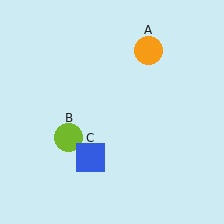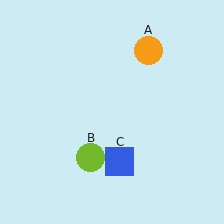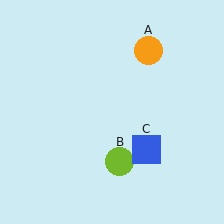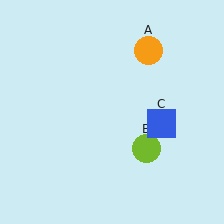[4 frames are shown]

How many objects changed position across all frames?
2 objects changed position: lime circle (object B), blue square (object C).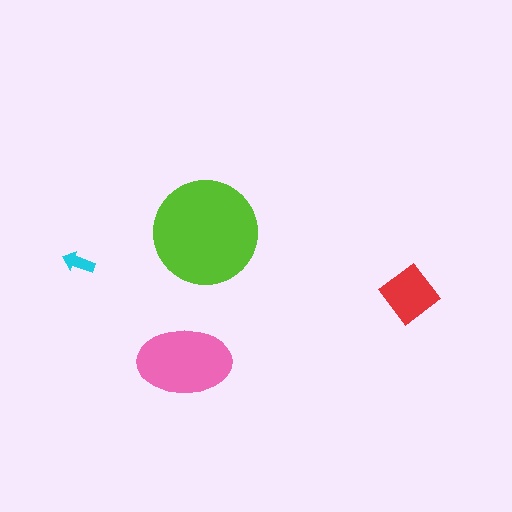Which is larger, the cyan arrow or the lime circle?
The lime circle.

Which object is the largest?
The lime circle.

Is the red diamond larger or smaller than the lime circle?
Smaller.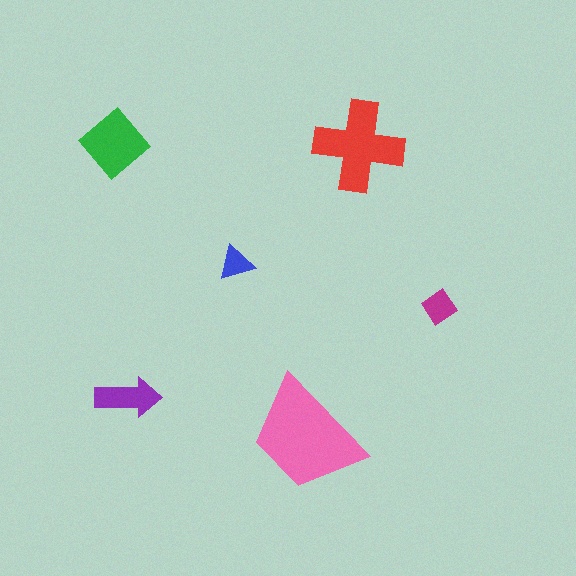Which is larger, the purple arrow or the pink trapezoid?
The pink trapezoid.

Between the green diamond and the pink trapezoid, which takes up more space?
The pink trapezoid.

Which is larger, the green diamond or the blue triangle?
The green diamond.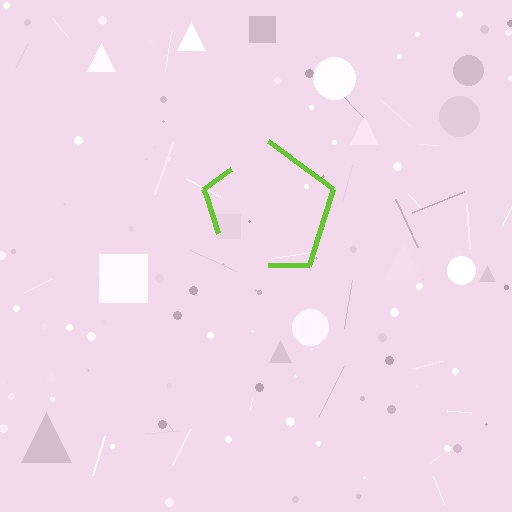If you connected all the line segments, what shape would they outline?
They would outline a pentagon.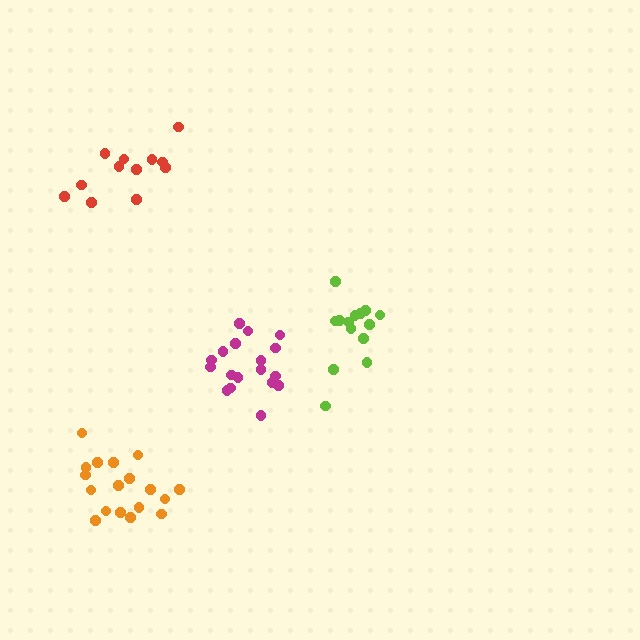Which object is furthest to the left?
The orange cluster is leftmost.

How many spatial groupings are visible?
There are 4 spatial groupings.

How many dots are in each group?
Group 1: 18 dots, Group 2: 14 dots, Group 3: 18 dots, Group 4: 12 dots (62 total).